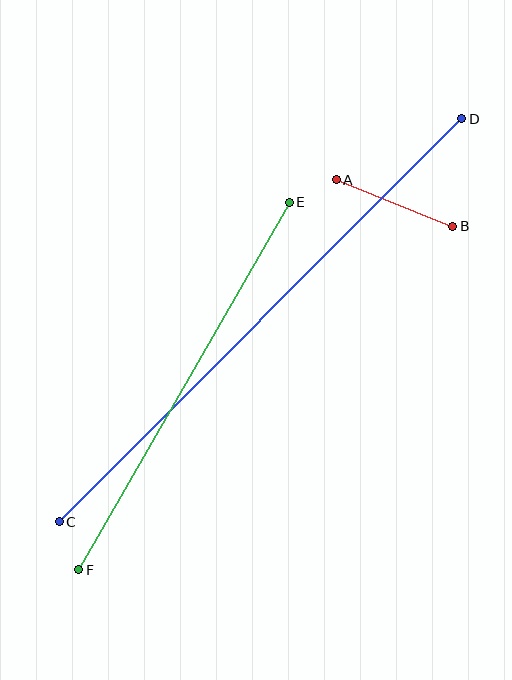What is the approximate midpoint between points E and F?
The midpoint is at approximately (184, 386) pixels.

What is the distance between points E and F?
The distance is approximately 424 pixels.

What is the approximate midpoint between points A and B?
The midpoint is at approximately (394, 203) pixels.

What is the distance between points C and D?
The distance is approximately 570 pixels.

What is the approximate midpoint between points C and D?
The midpoint is at approximately (260, 320) pixels.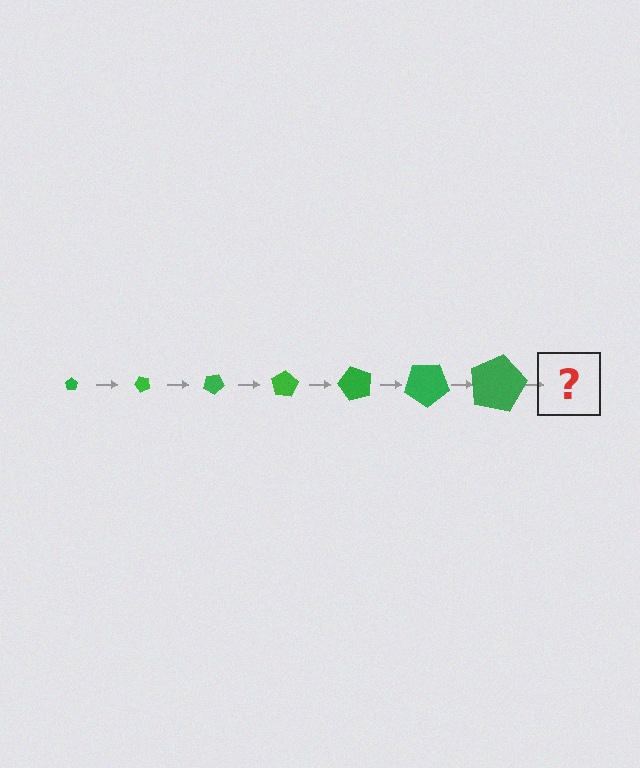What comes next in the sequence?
The next element should be a pentagon, larger than the previous one and rotated 350 degrees from the start.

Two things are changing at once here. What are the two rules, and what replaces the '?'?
The two rules are that the pentagon grows larger each step and it rotates 50 degrees each step. The '?' should be a pentagon, larger than the previous one and rotated 350 degrees from the start.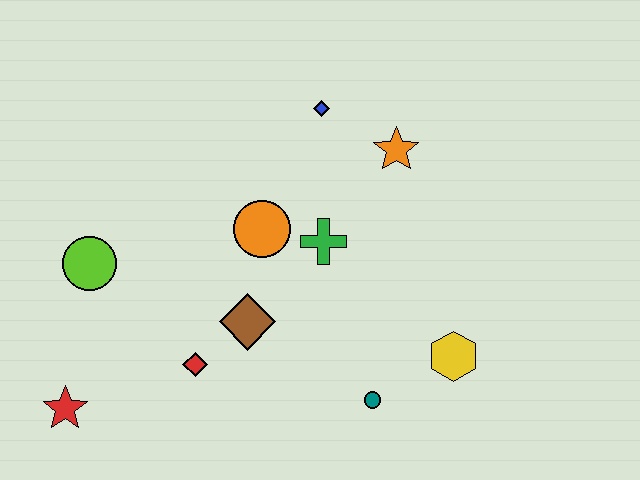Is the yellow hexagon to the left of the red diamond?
No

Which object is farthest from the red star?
The orange star is farthest from the red star.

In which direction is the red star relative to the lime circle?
The red star is below the lime circle.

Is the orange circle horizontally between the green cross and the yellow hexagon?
No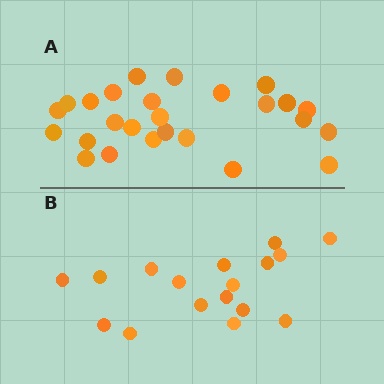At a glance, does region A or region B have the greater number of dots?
Region A (the top region) has more dots.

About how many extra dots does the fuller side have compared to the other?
Region A has roughly 8 or so more dots than region B.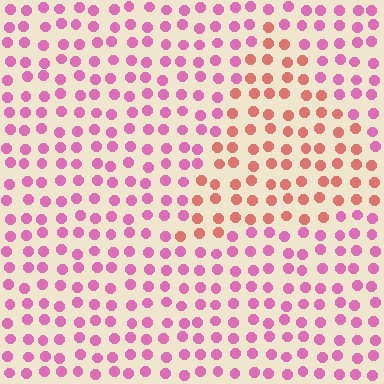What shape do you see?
I see a triangle.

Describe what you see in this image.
The image is filled with small pink elements in a uniform arrangement. A triangle-shaped region is visible where the elements are tinted to a slightly different hue, forming a subtle color boundary.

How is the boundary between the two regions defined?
The boundary is defined purely by a slight shift in hue (about 44 degrees). Spacing, size, and orientation are identical on both sides.